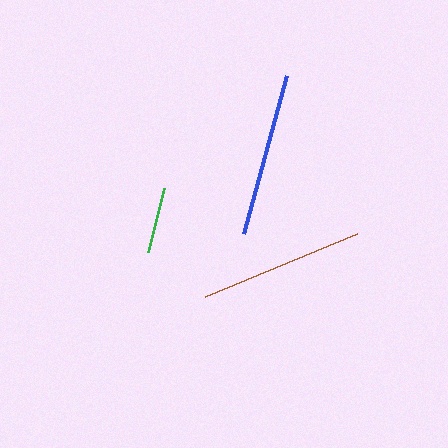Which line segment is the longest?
The brown line is the longest at approximately 165 pixels.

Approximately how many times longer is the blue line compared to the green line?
The blue line is approximately 2.5 times the length of the green line.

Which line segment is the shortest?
The green line is the shortest at approximately 66 pixels.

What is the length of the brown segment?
The brown segment is approximately 165 pixels long.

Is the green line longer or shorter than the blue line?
The blue line is longer than the green line.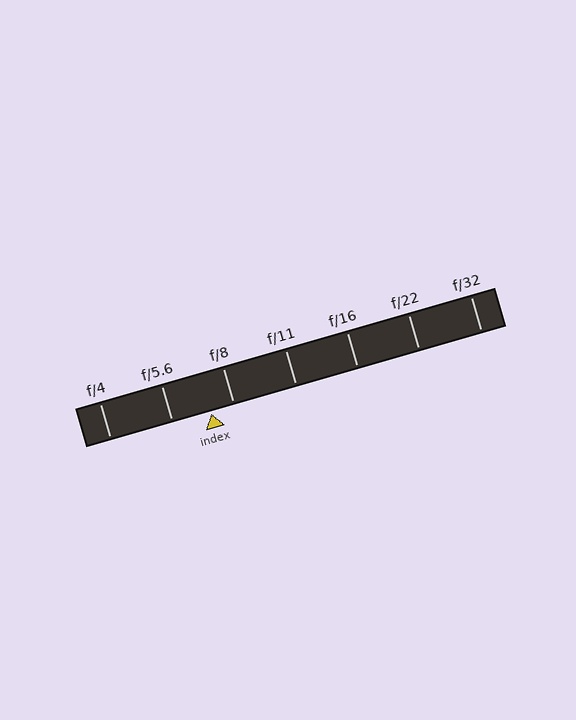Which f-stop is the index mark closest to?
The index mark is closest to f/8.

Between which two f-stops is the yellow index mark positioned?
The index mark is between f/5.6 and f/8.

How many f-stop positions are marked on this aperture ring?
There are 7 f-stop positions marked.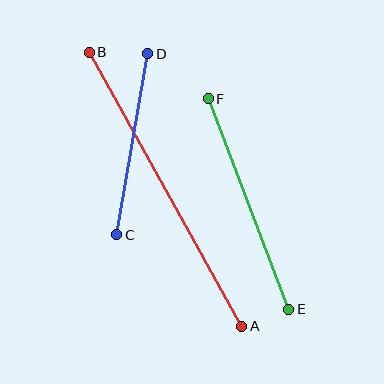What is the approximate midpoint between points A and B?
The midpoint is at approximately (166, 189) pixels.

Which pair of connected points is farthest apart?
Points A and B are farthest apart.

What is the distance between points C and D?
The distance is approximately 184 pixels.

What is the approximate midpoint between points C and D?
The midpoint is at approximately (132, 144) pixels.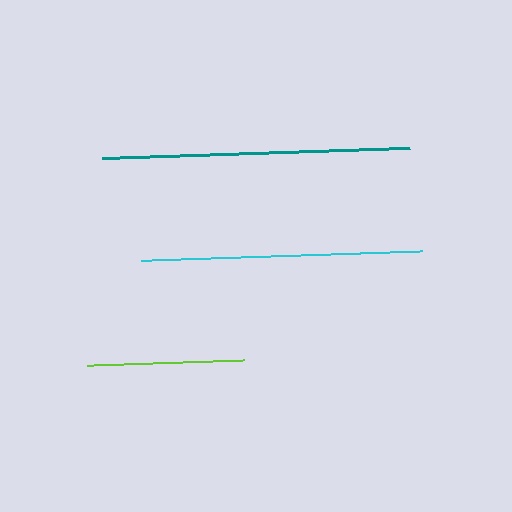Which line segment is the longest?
The teal line is the longest at approximately 308 pixels.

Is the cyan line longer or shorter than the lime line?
The cyan line is longer than the lime line.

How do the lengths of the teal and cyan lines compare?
The teal and cyan lines are approximately the same length.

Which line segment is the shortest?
The lime line is the shortest at approximately 158 pixels.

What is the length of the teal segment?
The teal segment is approximately 308 pixels long.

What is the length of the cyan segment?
The cyan segment is approximately 281 pixels long.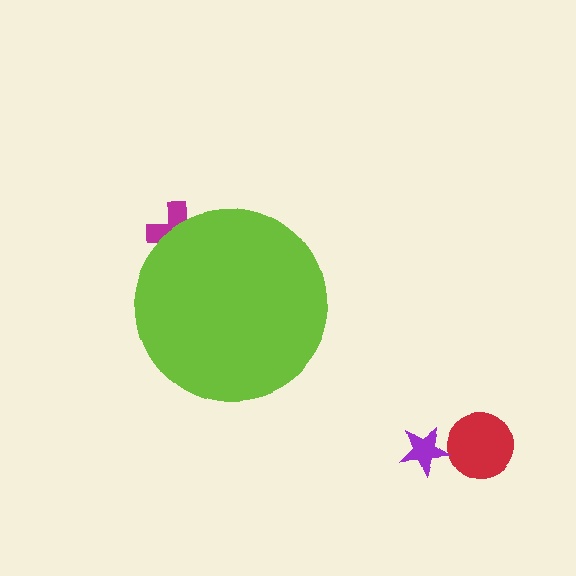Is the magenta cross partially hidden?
Yes, the magenta cross is partially hidden behind the lime circle.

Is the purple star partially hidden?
No, the purple star is fully visible.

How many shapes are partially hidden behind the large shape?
1 shape is partially hidden.